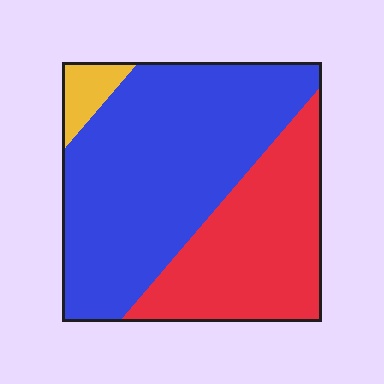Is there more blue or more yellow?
Blue.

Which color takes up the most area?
Blue, at roughly 60%.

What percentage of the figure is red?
Red takes up about three eighths (3/8) of the figure.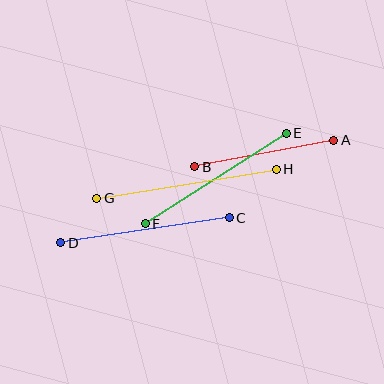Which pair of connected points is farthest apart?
Points G and H are farthest apart.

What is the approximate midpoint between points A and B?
The midpoint is at approximately (264, 154) pixels.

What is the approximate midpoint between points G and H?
The midpoint is at approximately (187, 184) pixels.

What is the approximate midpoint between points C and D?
The midpoint is at approximately (145, 230) pixels.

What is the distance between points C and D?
The distance is approximately 171 pixels.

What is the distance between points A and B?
The distance is approximately 141 pixels.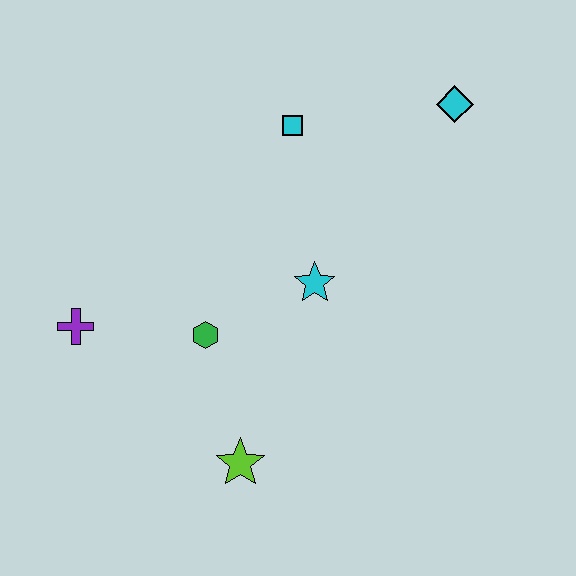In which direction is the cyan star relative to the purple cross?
The cyan star is to the right of the purple cross.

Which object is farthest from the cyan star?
The purple cross is farthest from the cyan star.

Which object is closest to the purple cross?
The green hexagon is closest to the purple cross.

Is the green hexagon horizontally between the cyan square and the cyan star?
No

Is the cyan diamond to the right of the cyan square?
Yes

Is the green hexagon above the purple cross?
No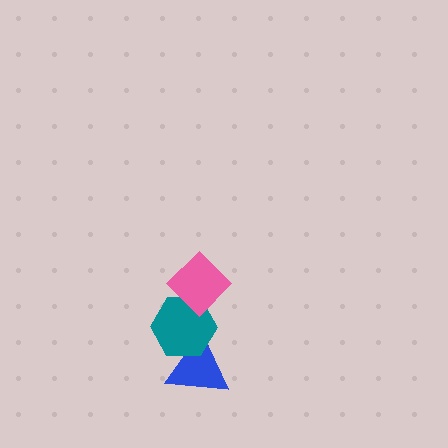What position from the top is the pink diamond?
The pink diamond is 1st from the top.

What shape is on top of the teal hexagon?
The pink diamond is on top of the teal hexagon.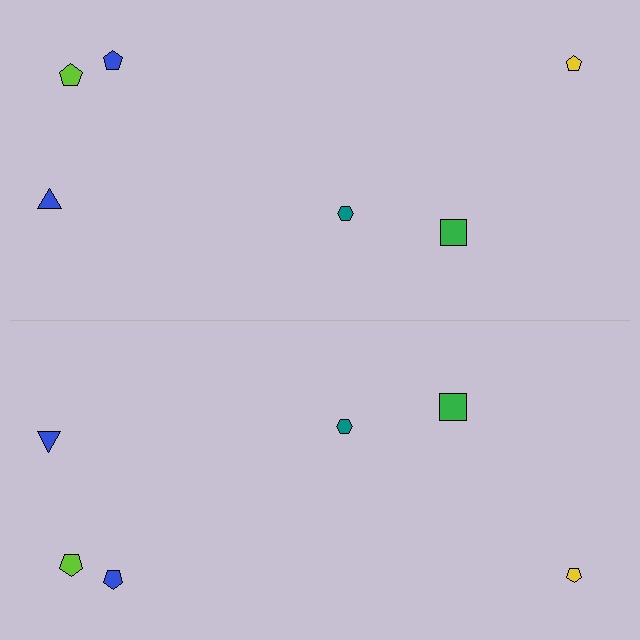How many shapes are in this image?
There are 12 shapes in this image.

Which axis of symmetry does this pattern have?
The pattern has a horizontal axis of symmetry running through the center of the image.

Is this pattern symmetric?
Yes, this pattern has bilateral (reflection) symmetry.